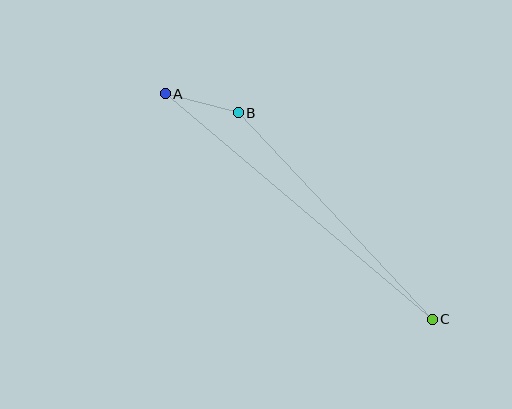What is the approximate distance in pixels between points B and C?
The distance between B and C is approximately 283 pixels.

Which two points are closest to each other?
Points A and B are closest to each other.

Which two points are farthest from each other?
Points A and C are farthest from each other.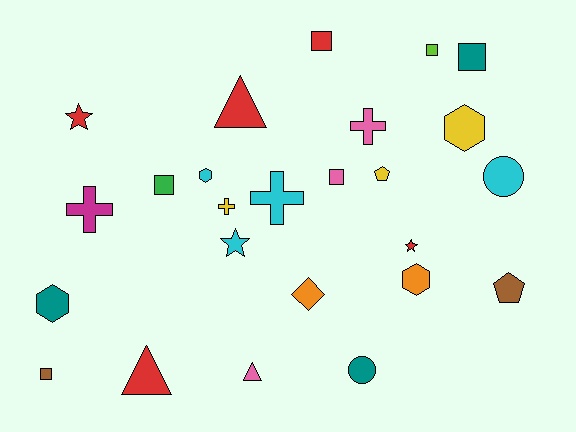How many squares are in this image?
There are 6 squares.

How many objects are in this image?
There are 25 objects.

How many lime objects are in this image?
There is 1 lime object.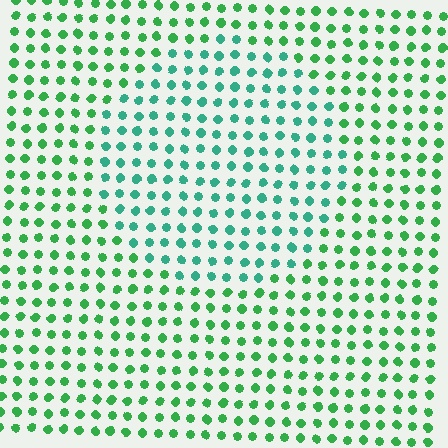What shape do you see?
I see a circle.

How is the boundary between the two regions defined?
The boundary is defined purely by a slight shift in hue (about 32 degrees). Spacing, size, and orientation are identical on both sides.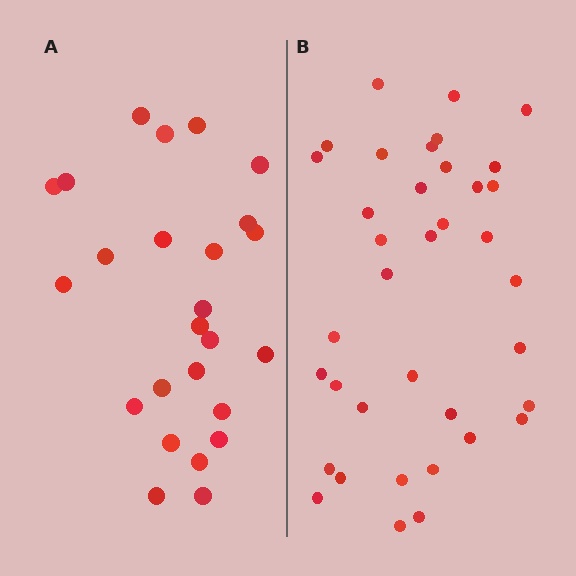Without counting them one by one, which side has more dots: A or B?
Region B (the right region) has more dots.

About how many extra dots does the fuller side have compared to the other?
Region B has roughly 12 or so more dots than region A.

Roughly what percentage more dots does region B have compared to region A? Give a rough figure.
About 50% more.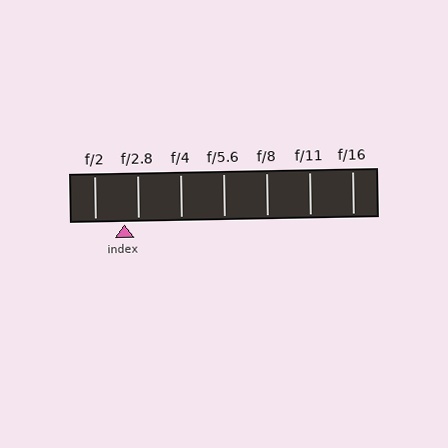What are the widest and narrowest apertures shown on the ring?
The widest aperture shown is f/2 and the narrowest is f/16.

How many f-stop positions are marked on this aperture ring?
There are 7 f-stop positions marked.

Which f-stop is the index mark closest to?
The index mark is closest to f/2.8.